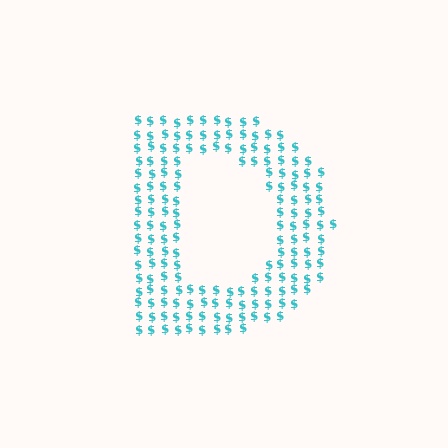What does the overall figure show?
The overall figure shows the letter D.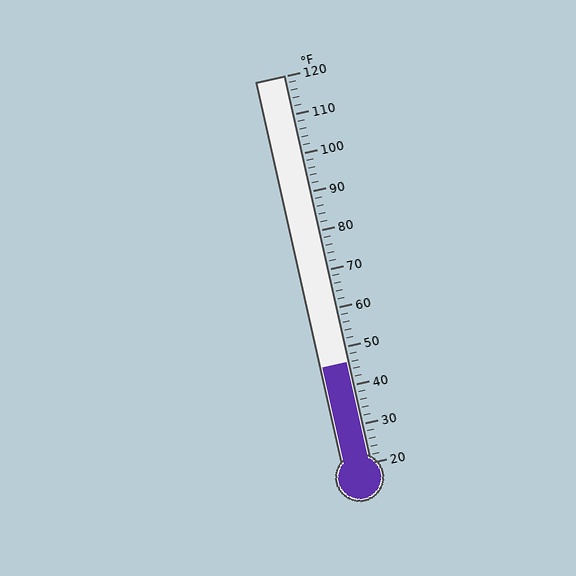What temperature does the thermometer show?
The thermometer shows approximately 46°F.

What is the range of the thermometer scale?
The thermometer scale ranges from 20°F to 120°F.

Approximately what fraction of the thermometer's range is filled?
The thermometer is filled to approximately 25% of its range.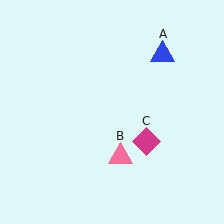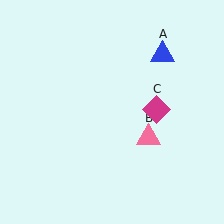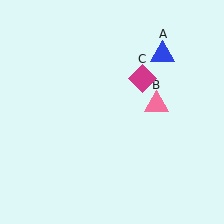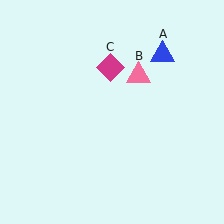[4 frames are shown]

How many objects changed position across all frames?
2 objects changed position: pink triangle (object B), magenta diamond (object C).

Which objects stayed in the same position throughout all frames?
Blue triangle (object A) remained stationary.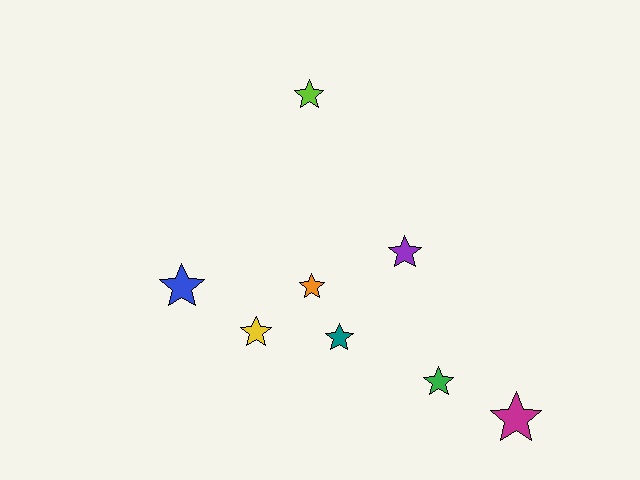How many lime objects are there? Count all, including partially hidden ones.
There is 1 lime object.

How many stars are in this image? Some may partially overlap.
There are 8 stars.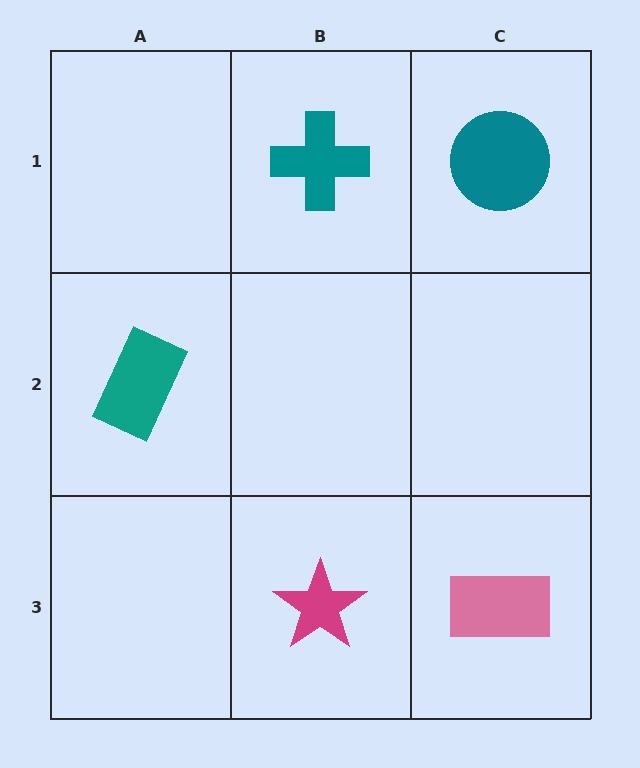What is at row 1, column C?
A teal circle.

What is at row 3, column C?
A pink rectangle.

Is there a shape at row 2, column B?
No, that cell is empty.